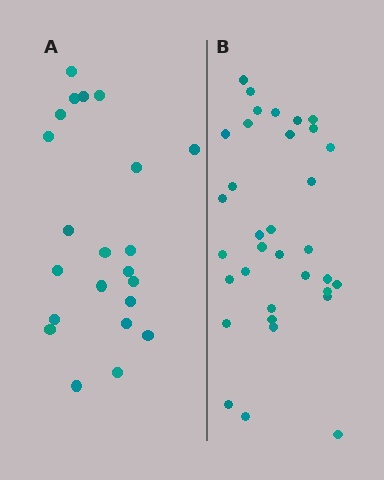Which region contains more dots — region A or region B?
Region B (the right region) has more dots.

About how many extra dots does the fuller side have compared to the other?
Region B has roughly 12 or so more dots than region A.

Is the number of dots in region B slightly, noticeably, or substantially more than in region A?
Region B has substantially more. The ratio is roughly 1.5 to 1.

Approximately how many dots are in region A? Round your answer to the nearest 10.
About 20 dots. (The exact count is 22, which rounds to 20.)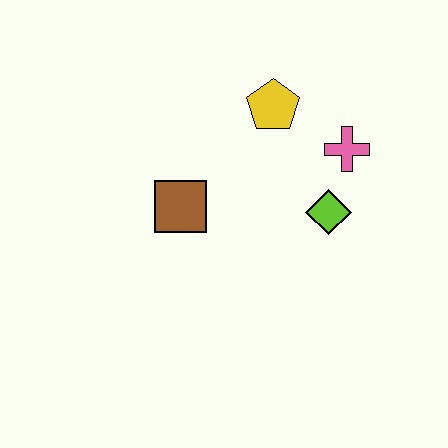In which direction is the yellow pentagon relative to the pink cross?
The yellow pentagon is to the left of the pink cross.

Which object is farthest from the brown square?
The pink cross is farthest from the brown square.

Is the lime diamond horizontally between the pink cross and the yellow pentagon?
Yes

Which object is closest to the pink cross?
The lime diamond is closest to the pink cross.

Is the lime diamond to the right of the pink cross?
No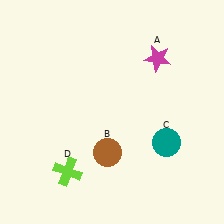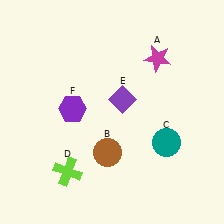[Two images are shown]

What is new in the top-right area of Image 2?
A purple diamond (E) was added in the top-right area of Image 2.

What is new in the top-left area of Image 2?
A purple hexagon (F) was added in the top-left area of Image 2.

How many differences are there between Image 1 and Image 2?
There are 2 differences between the two images.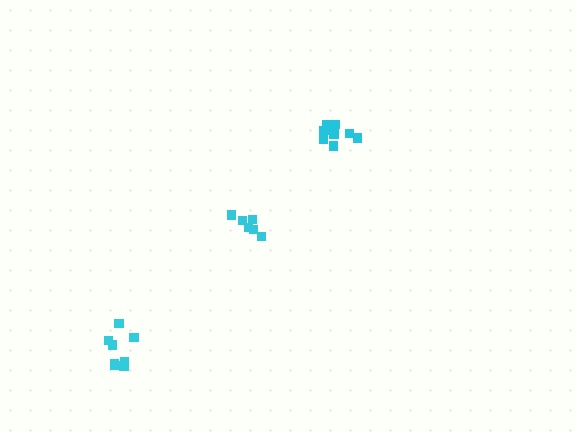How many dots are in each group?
Group 1: 7 dots, Group 2: 8 dots, Group 3: 9 dots (24 total).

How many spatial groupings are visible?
There are 3 spatial groupings.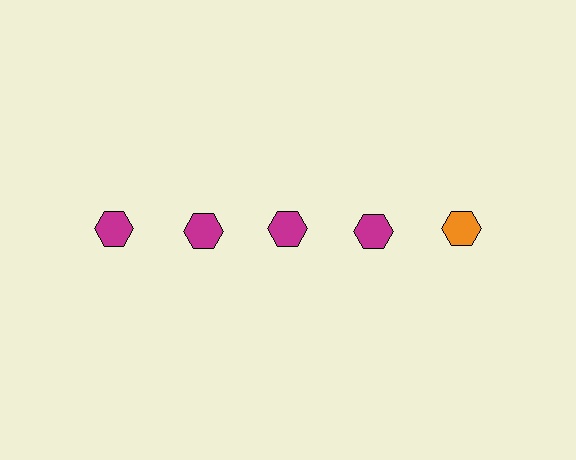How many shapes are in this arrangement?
There are 5 shapes arranged in a grid pattern.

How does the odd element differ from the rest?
It has a different color: orange instead of magenta.